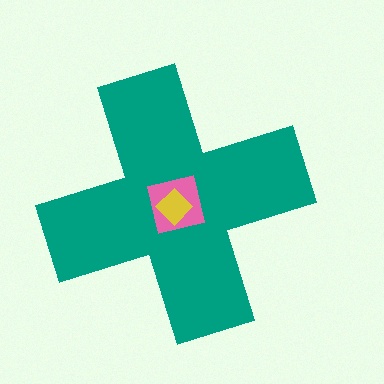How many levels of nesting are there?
3.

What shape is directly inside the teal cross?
The pink square.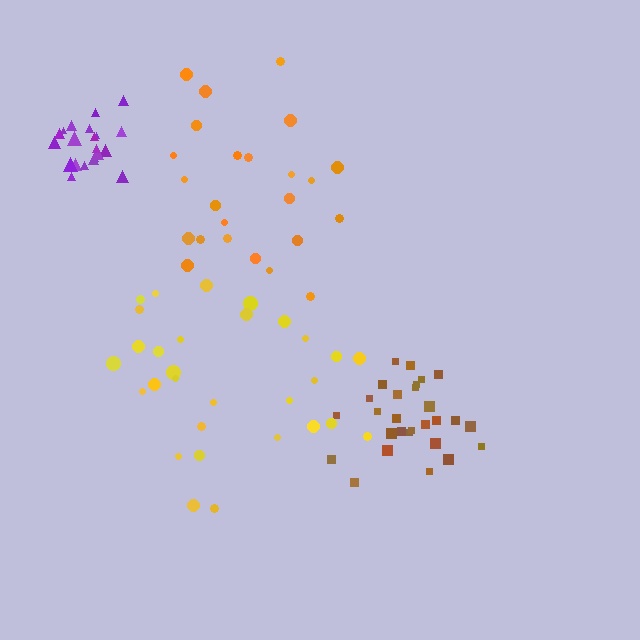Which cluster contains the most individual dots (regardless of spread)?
Yellow (30).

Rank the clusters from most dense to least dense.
brown, purple, yellow, orange.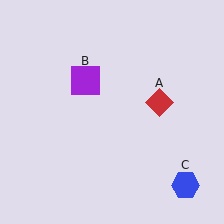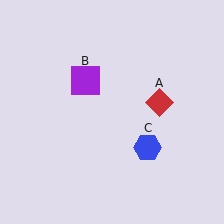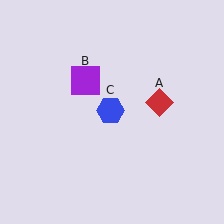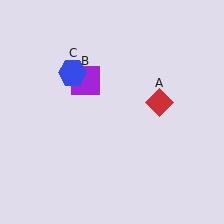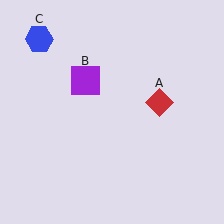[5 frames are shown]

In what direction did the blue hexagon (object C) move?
The blue hexagon (object C) moved up and to the left.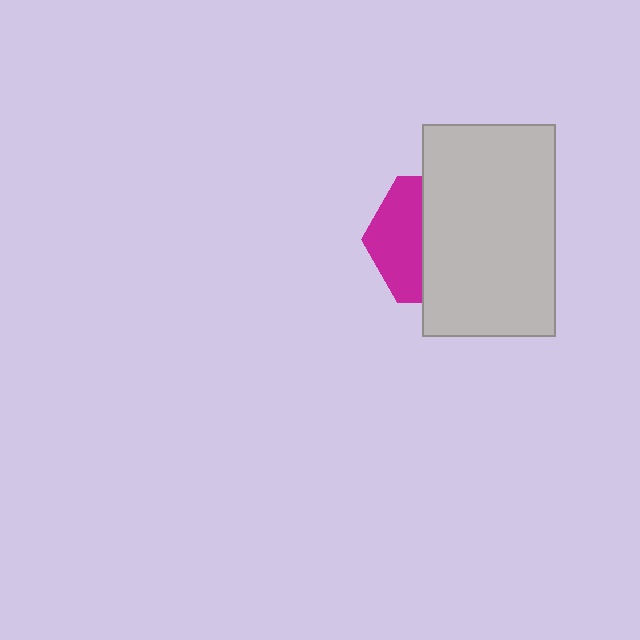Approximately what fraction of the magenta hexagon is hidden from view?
Roughly 61% of the magenta hexagon is hidden behind the light gray rectangle.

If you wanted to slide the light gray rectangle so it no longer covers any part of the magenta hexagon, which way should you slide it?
Slide it right — that is the most direct way to separate the two shapes.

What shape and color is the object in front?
The object in front is a light gray rectangle.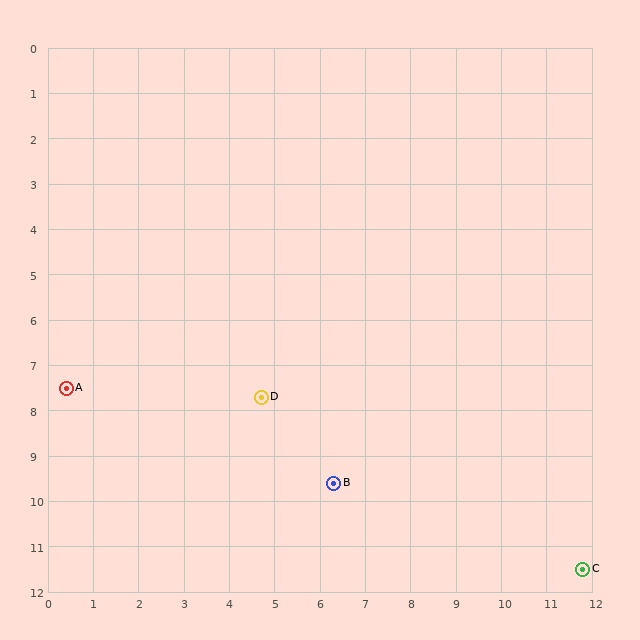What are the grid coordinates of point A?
Point A is at approximately (0.4, 7.5).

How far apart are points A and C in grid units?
Points A and C are about 12.1 grid units apart.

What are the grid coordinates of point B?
Point B is at approximately (6.3, 9.6).